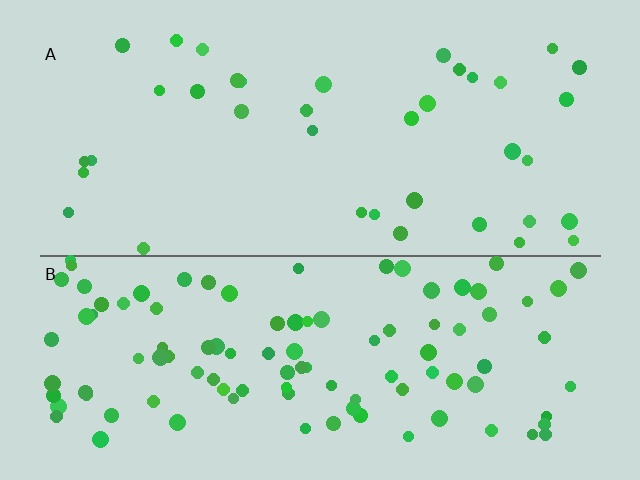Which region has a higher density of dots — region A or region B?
B (the bottom).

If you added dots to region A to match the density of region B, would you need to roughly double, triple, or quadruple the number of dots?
Approximately triple.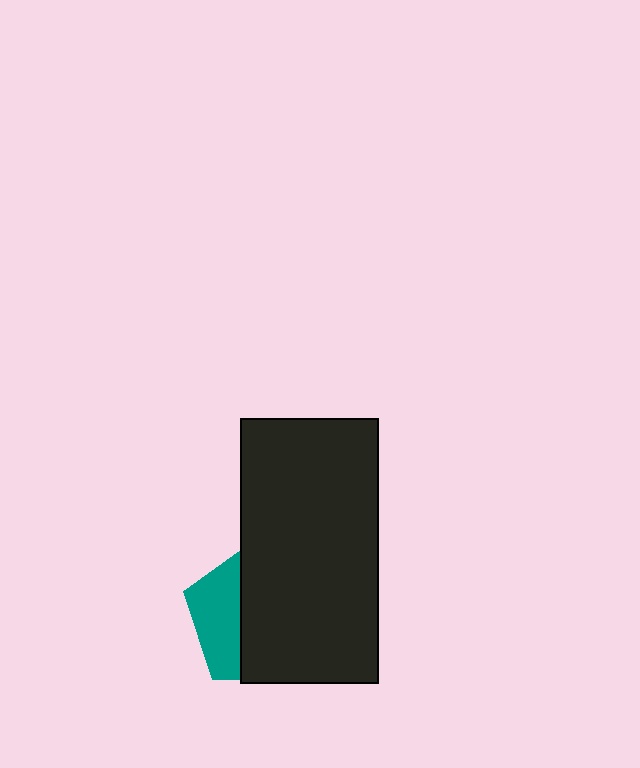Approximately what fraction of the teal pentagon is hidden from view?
Roughly 67% of the teal pentagon is hidden behind the black rectangle.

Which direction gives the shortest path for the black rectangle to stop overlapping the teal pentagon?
Moving right gives the shortest separation.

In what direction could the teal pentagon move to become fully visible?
The teal pentagon could move left. That would shift it out from behind the black rectangle entirely.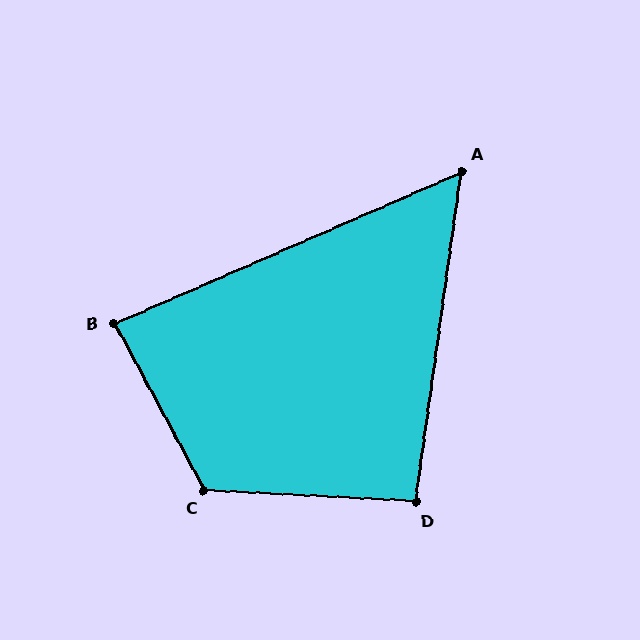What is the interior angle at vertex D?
Approximately 95 degrees (approximately right).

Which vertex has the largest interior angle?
C, at approximately 122 degrees.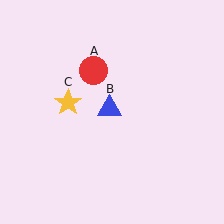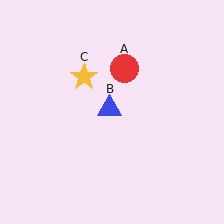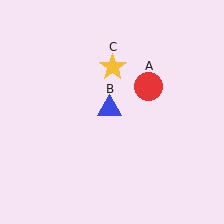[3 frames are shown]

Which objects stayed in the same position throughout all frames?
Blue triangle (object B) remained stationary.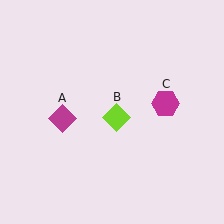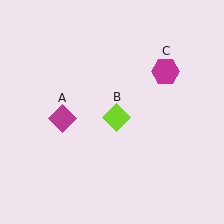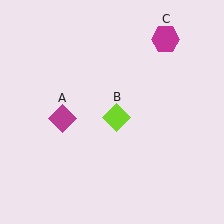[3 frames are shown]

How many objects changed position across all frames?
1 object changed position: magenta hexagon (object C).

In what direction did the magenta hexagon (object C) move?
The magenta hexagon (object C) moved up.